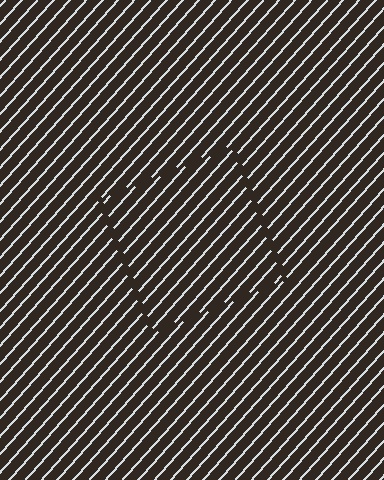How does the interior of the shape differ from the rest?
The interior of the shape contains the same grating, shifted by half a period — the contour is defined by the phase discontinuity where line-ends from the inner and outer gratings abut.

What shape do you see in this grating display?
An illusory square. The interior of the shape contains the same grating, shifted by half a period — the contour is defined by the phase discontinuity where line-ends from the inner and outer gratings abut.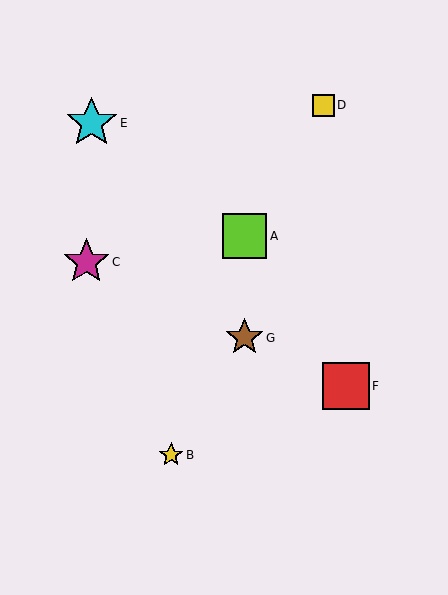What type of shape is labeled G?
Shape G is a brown star.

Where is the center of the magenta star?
The center of the magenta star is at (86, 262).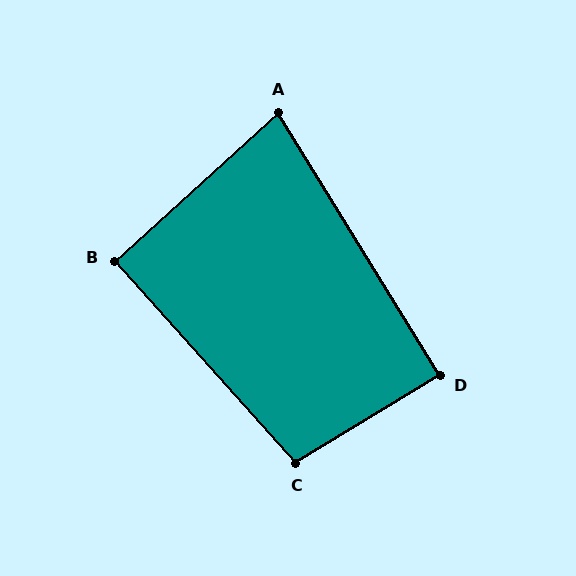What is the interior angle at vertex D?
Approximately 90 degrees (approximately right).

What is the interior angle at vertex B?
Approximately 90 degrees (approximately right).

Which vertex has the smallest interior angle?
A, at approximately 80 degrees.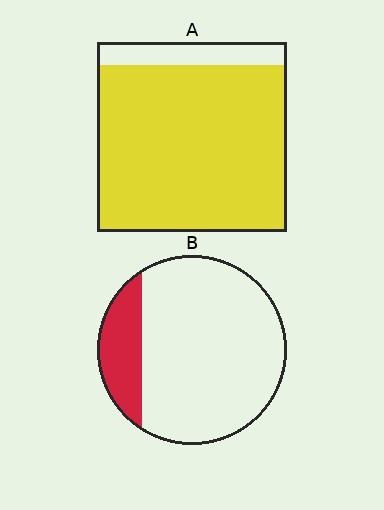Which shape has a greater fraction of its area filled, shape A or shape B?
Shape A.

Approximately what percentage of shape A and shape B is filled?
A is approximately 90% and B is approximately 20%.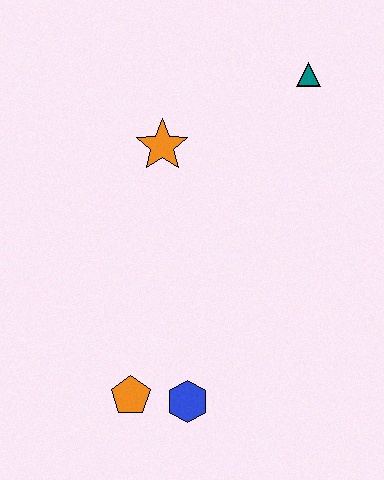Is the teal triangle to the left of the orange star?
No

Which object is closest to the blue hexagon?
The orange pentagon is closest to the blue hexagon.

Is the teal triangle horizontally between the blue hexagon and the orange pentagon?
No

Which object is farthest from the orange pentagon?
The teal triangle is farthest from the orange pentagon.